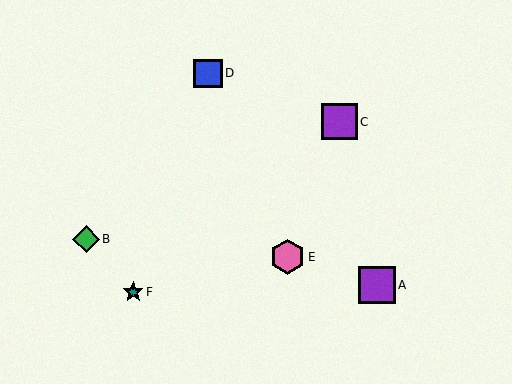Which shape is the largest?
The purple square (labeled A) is the largest.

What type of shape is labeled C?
Shape C is a purple square.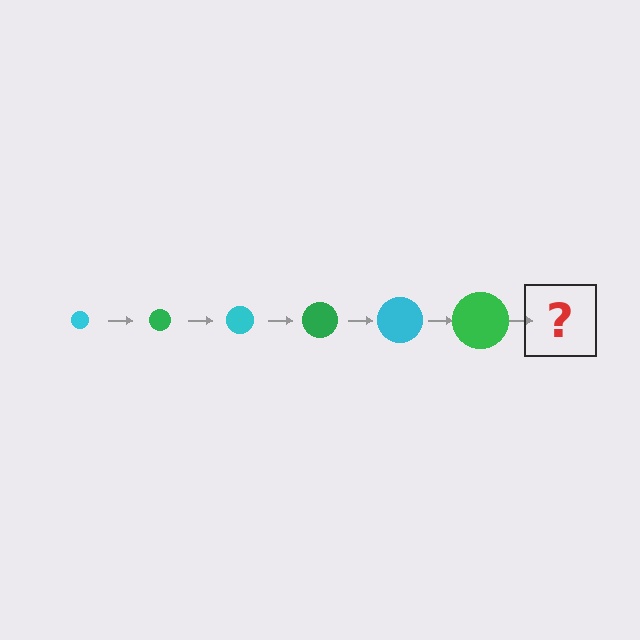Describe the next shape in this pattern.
It should be a cyan circle, larger than the previous one.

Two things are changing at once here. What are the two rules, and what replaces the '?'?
The two rules are that the circle grows larger each step and the color cycles through cyan and green. The '?' should be a cyan circle, larger than the previous one.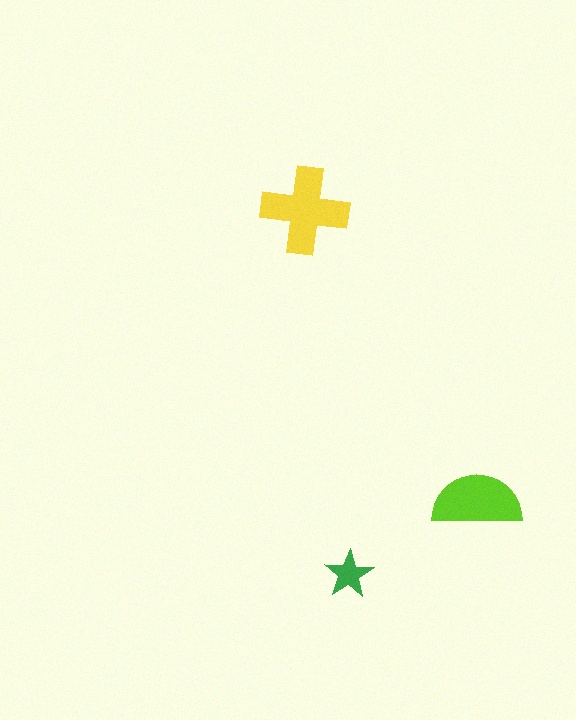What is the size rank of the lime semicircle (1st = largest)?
2nd.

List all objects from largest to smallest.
The yellow cross, the lime semicircle, the green star.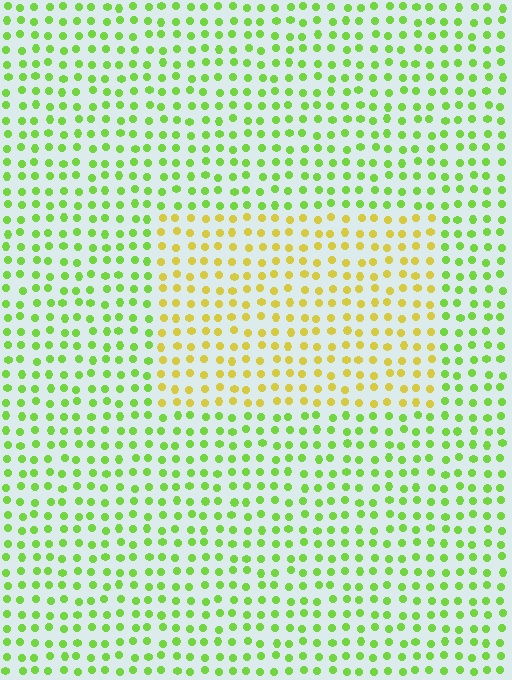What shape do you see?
I see a rectangle.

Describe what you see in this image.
The image is filled with small lime elements in a uniform arrangement. A rectangle-shaped region is visible where the elements are tinted to a slightly different hue, forming a subtle color boundary.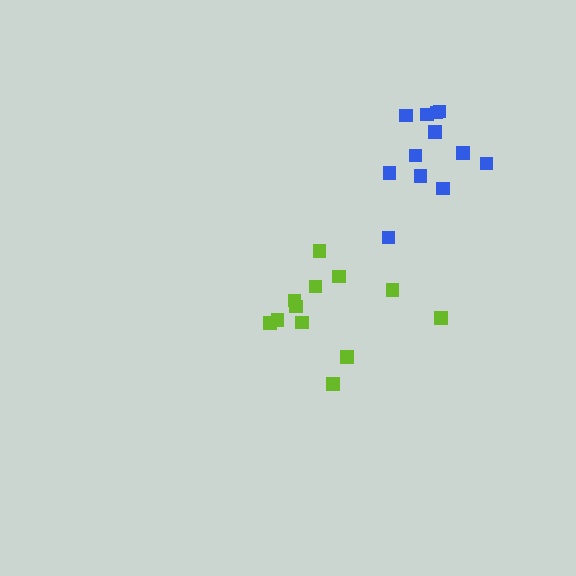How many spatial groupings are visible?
There are 2 spatial groupings.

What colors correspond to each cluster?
The clusters are colored: blue, lime.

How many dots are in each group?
Group 1: 12 dots, Group 2: 12 dots (24 total).